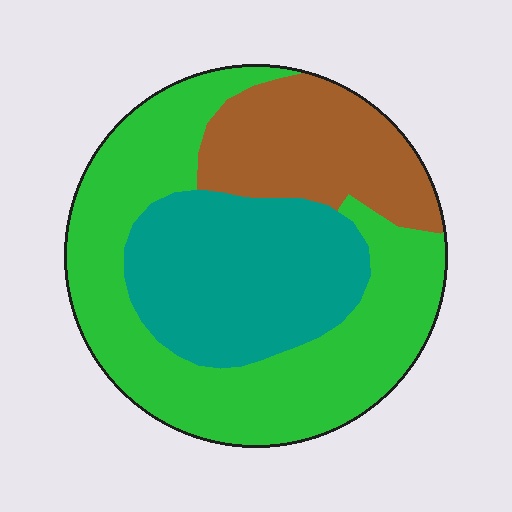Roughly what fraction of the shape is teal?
Teal takes up about one third (1/3) of the shape.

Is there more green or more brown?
Green.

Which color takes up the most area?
Green, at roughly 50%.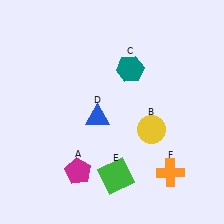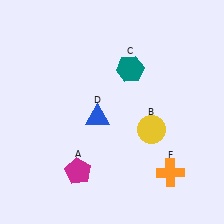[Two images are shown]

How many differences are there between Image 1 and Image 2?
There is 1 difference between the two images.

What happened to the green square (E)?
The green square (E) was removed in Image 2. It was in the bottom-right area of Image 1.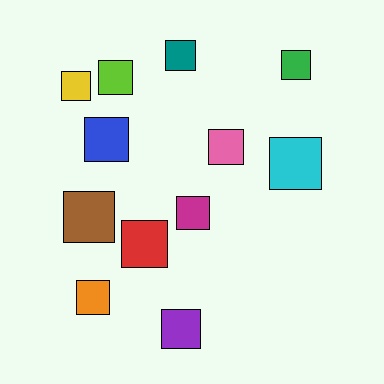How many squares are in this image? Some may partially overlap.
There are 12 squares.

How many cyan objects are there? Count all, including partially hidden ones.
There is 1 cyan object.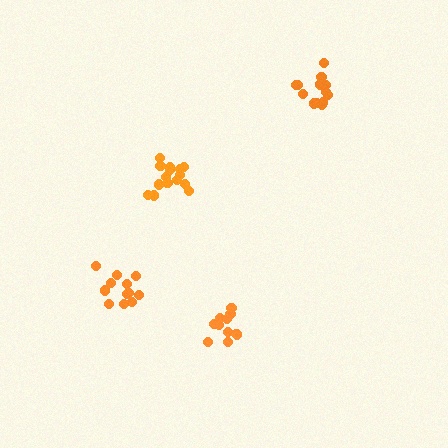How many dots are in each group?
Group 1: 12 dots, Group 2: 15 dots, Group 3: 16 dots, Group 4: 12 dots (55 total).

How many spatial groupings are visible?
There are 4 spatial groupings.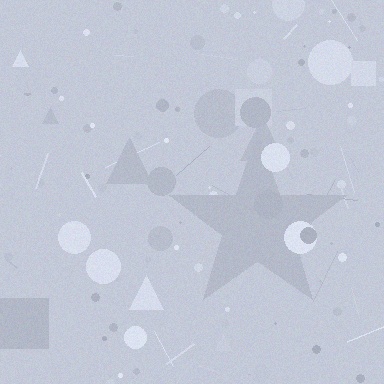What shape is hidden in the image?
A star is hidden in the image.